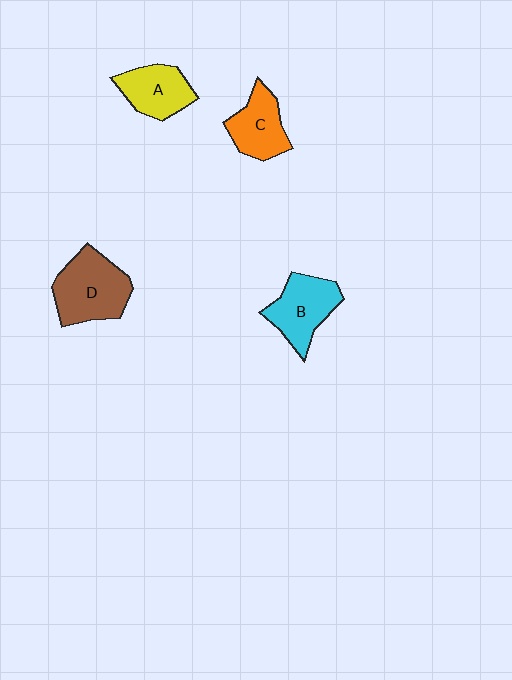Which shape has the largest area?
Shape D (brown).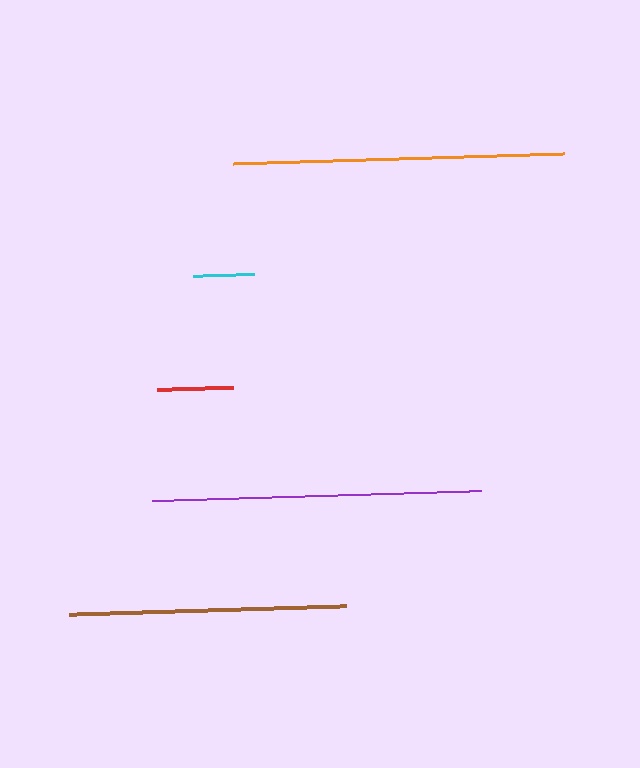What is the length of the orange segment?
The orange segment is approximately 331 pixels long.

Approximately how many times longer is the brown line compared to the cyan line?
The brown line is approximately 4.6 times the length of the cyan line.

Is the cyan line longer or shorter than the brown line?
The brown line is longer than the cyan line.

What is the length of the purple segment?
The purple segment is approximately 329 pixels long.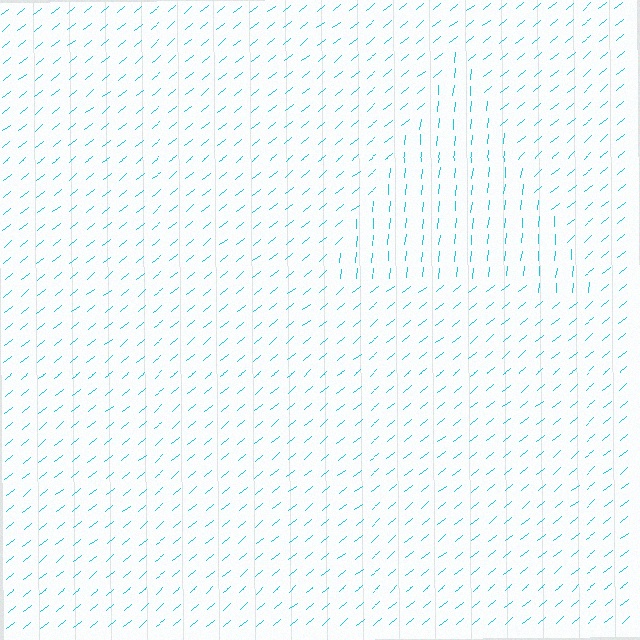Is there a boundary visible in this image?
Yes, there is a texture boundary formed by a change in line orientation.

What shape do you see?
I see a triangle.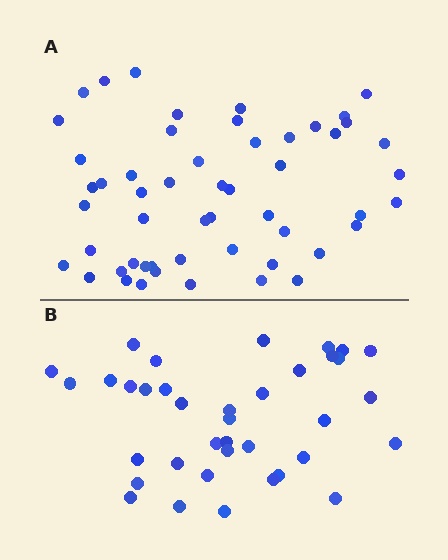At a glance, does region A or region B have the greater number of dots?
Region A (the top region) has more dots.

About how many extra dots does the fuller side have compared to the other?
Region A has approximately 15 more dots than region B.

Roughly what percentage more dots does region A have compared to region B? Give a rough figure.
About 45% more.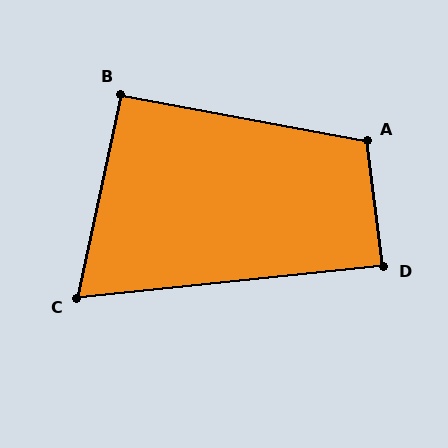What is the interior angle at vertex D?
Approximately 88 degrees (approximately right).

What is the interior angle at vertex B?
Approximately 92 degrees (approximately right).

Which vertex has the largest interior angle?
A, at approximately 108 degrees.